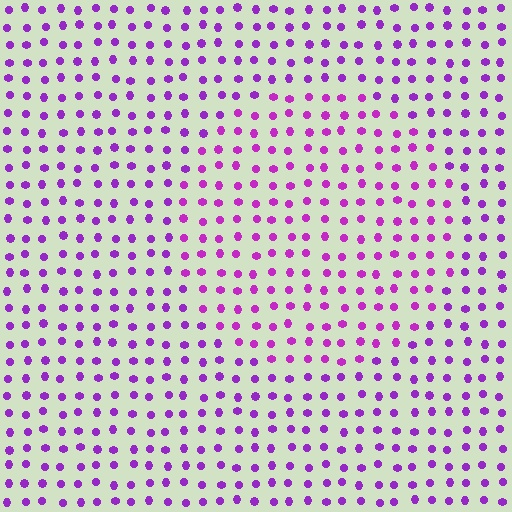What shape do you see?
I see a circle.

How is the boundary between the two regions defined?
The boundary is defined purely by a slight shift in hue (about 18 degrees). Spacing, size, and orientation are identical on both sides.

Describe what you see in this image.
The image is filled with small purple elements in a uniform arrangement. A circle-shaped region is visible where the elements are tinted to a slightly different hue, forming a subtle color boundary.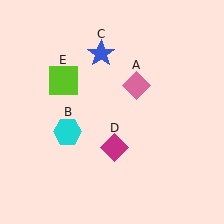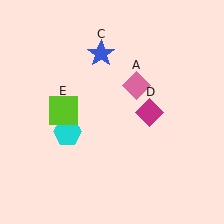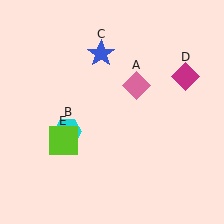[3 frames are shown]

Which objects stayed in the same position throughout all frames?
Pink diamond (object A) and cyan hexagon (object B) and blue star (object C) remained stationary.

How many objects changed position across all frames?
2 objects changed position: magenta diamond (object D), lime square (object E).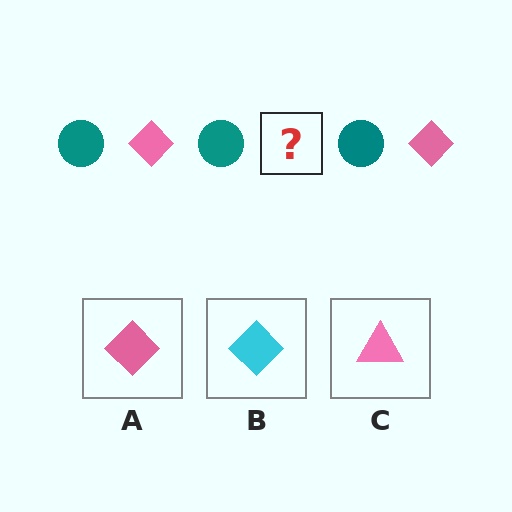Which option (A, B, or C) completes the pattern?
A.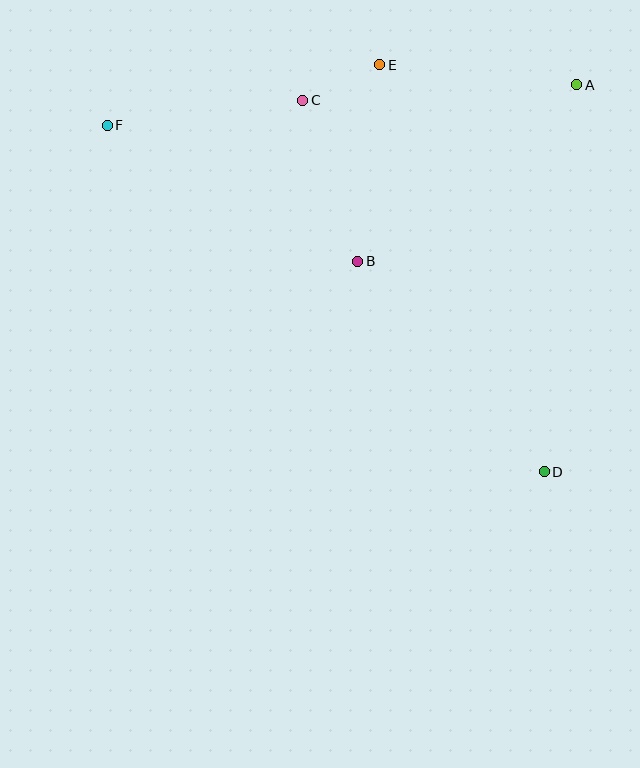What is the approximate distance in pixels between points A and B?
The distance between A and B is approximately 282 pixels.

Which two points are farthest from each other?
Points D and F are farthest from each other.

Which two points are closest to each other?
Points C and E are closest to each other.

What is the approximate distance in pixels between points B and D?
The distance between B and D is approximately 281 pixels.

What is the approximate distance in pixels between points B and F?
The distance between B and F is approximately 285 pixels.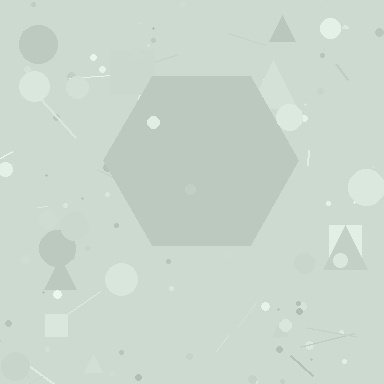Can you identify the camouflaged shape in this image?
The camouflaged shape is a hexagon.